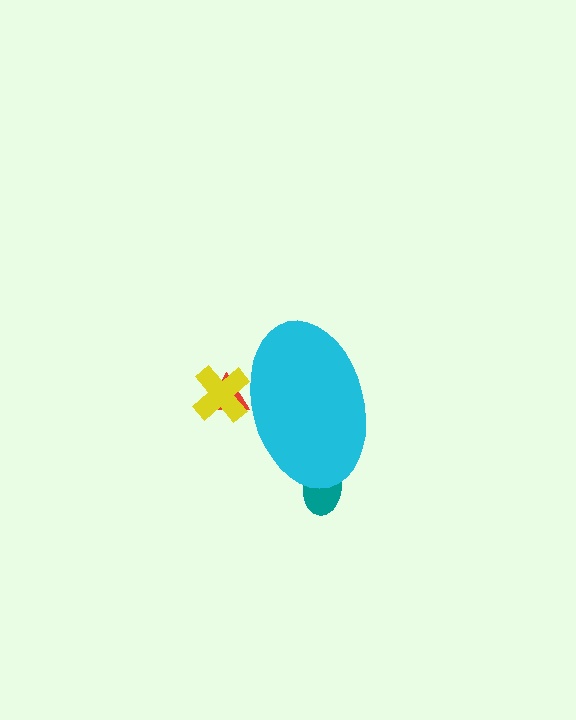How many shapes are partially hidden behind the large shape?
3 shapes are partially hidden.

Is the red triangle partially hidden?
Yes, the red triangle is partially hidden behind the cyan ellipse.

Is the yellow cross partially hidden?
Yes, the yellow cross is partially hidden behind the cyan ellipse.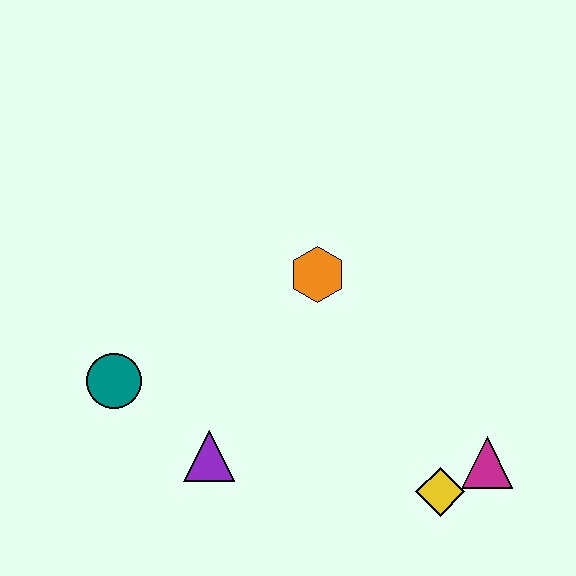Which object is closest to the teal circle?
The purple triangle is closest to the teal circle.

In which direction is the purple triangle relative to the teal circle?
The purple triangle is to the right of the teal circle.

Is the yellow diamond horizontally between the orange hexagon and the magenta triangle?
Yes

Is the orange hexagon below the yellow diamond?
No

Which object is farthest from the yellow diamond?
The teal circle is farthest from the yellow diamond.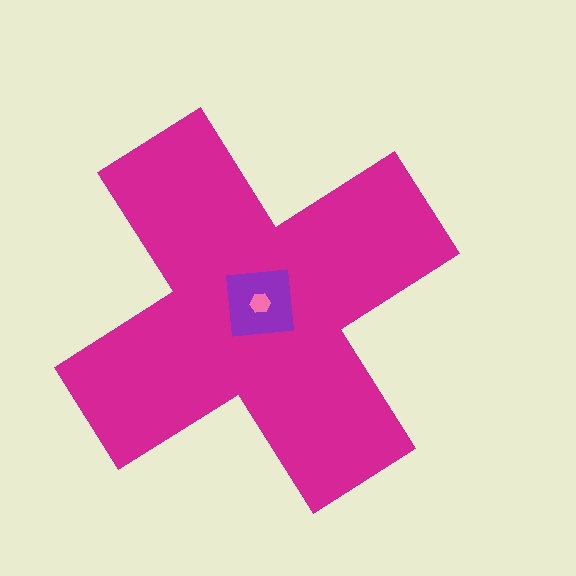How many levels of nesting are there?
3.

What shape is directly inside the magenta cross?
The purple square.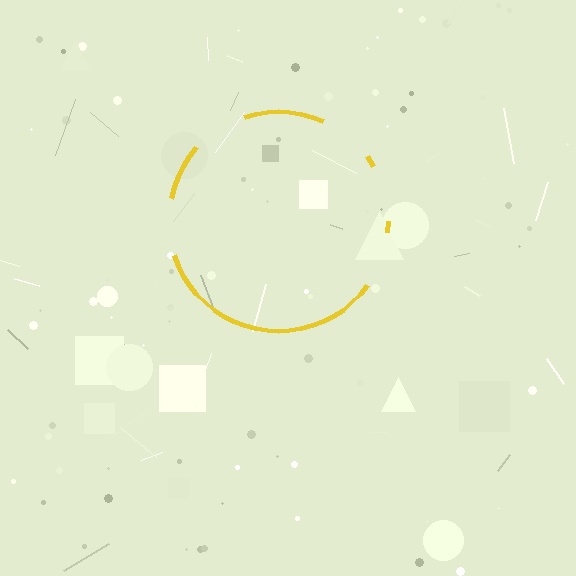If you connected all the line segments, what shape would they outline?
They would outline a circle.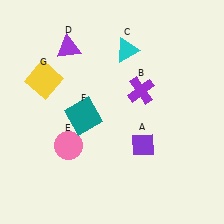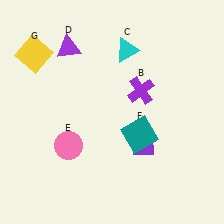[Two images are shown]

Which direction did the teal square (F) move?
The teal square (F) moved right.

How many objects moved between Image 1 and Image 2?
2 objects moved between the two images.